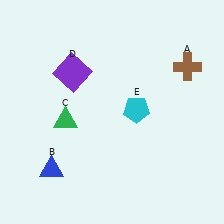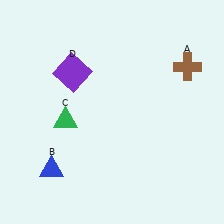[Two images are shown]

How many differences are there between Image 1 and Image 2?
There is 1 difference between the two images.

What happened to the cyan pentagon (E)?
The cyan pentagon (E) was removed in Image 2. It was in the top-right area of Image 1.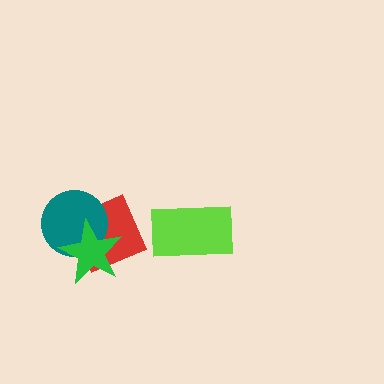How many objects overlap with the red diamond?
2 objects overlap with the red diamond.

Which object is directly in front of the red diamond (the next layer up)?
The teal circle is directly in front of the red diamond.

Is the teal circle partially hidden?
Yes, it is partially covered by another shape.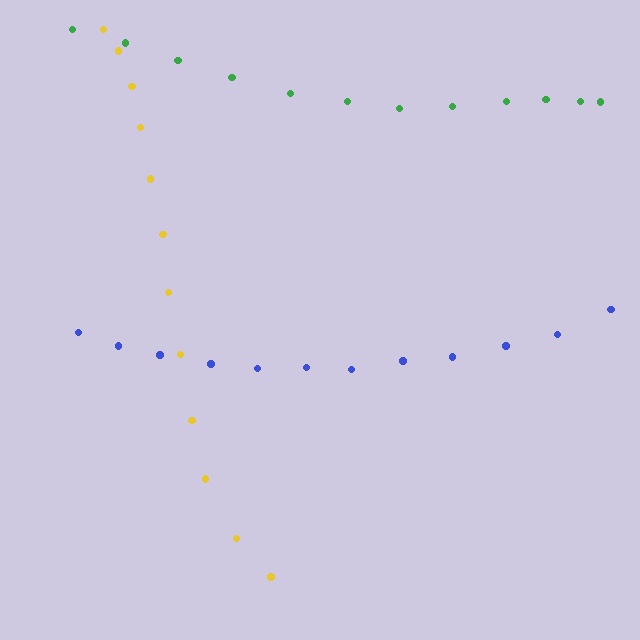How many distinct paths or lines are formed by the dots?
There are 3 distinct paths.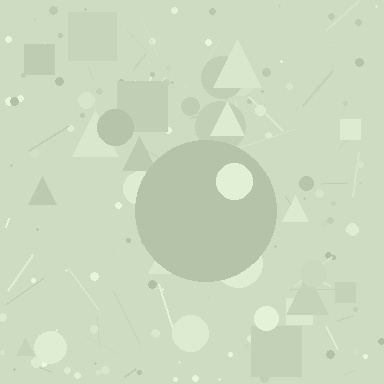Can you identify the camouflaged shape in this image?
The camouflaged shape is a circle.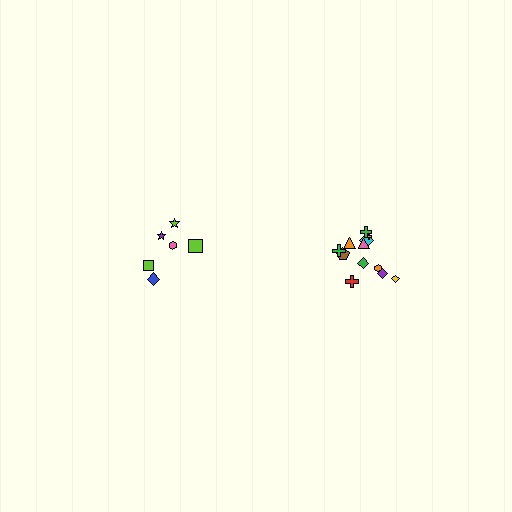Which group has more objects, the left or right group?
The right group.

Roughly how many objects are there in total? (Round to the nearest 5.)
Roughly 20 objects in total.